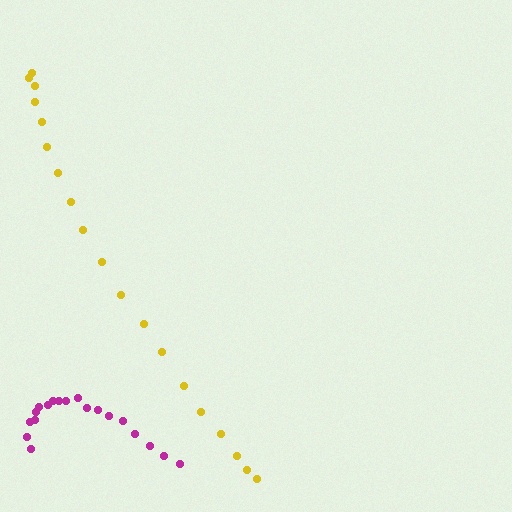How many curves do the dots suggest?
There are 2 distinct paths.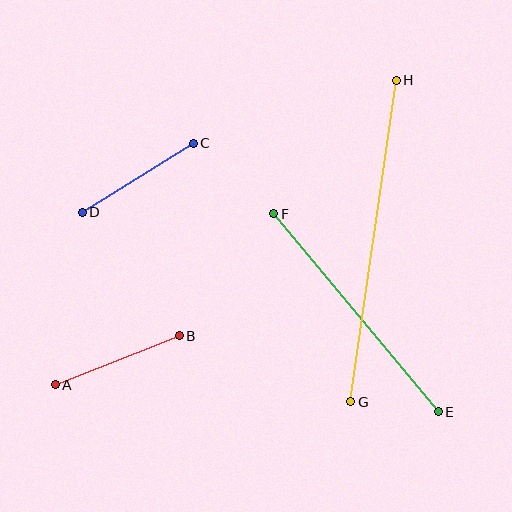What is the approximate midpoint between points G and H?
The midpoint is at approximately (373, 241) pixels.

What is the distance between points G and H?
The distance is approximately 325 pixels.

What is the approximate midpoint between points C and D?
The midpoint is at approximately (138, 178) pixels.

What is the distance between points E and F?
The distance is approximately 257 pixels.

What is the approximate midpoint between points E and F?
The midpoint is at approximately (356, 313) pixels.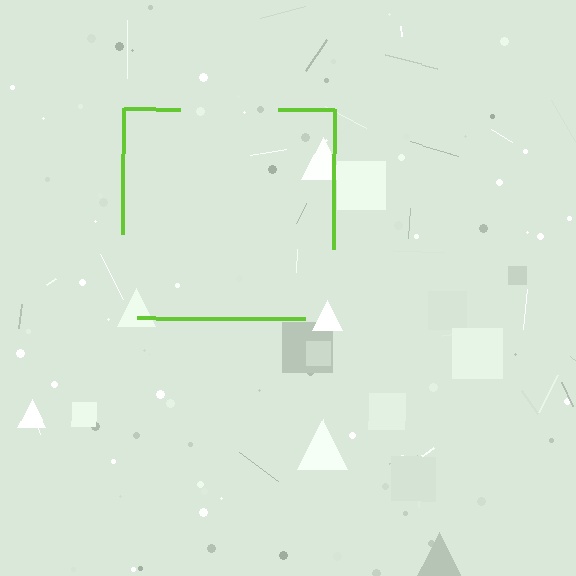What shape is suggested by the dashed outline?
The dashed outline suggests a square.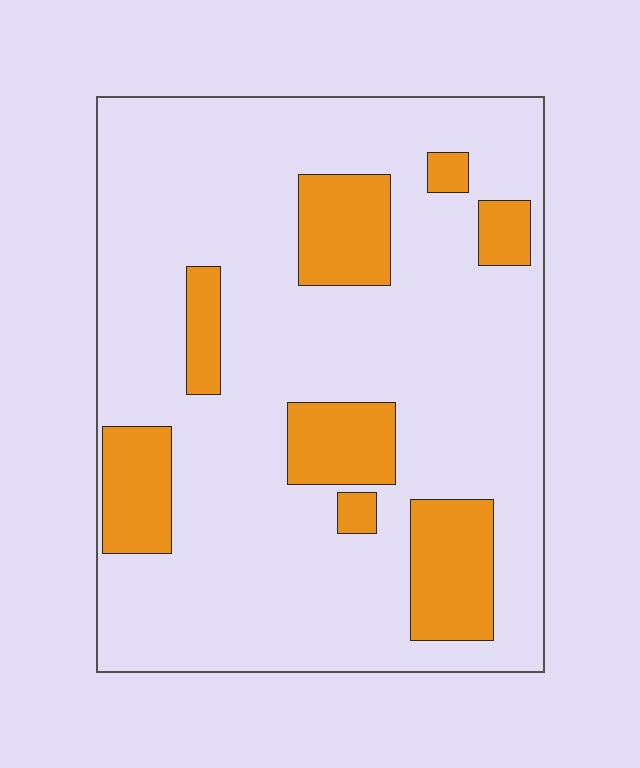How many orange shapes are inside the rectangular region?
8.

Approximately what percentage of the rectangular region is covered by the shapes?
Approximately 20%.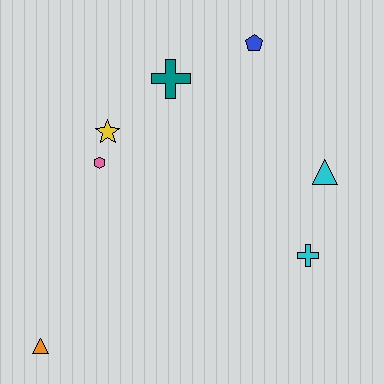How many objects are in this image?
There are 7 objects.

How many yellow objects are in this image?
There is 1 yellow object.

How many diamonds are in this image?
There are no diamonds.